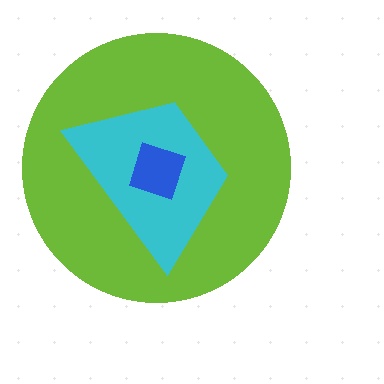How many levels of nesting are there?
3.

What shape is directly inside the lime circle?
The cyan trapezoid.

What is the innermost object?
The blue square.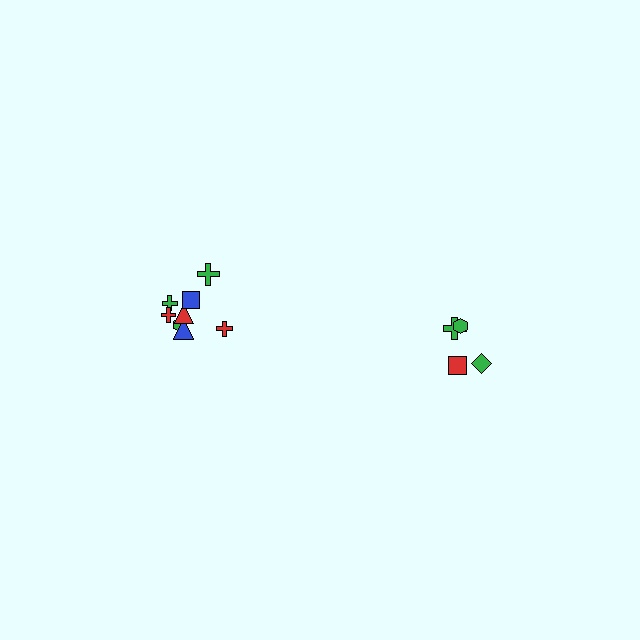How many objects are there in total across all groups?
There are 12 objects.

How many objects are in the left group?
There are 8 objects.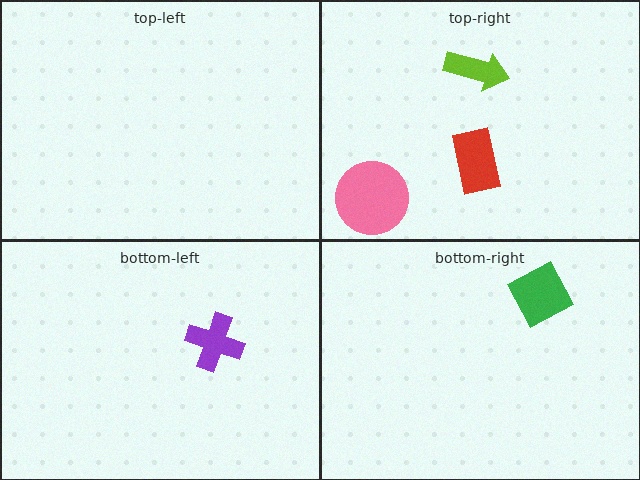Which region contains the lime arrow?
The top-right region.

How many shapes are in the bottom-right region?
1.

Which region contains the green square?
The bottom-right region.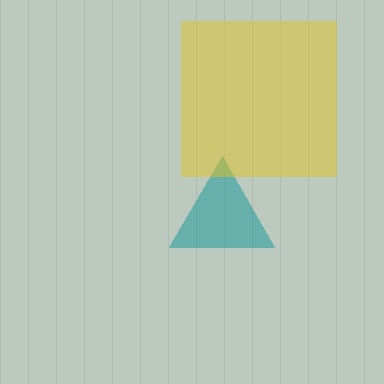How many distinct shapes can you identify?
There are 2 distinct shapes: a teal triangle, a yellow square.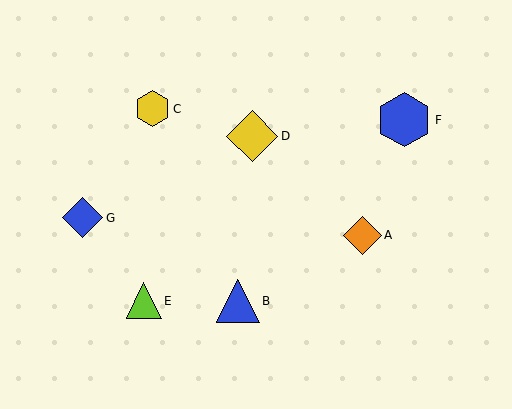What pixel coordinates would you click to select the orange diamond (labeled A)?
Click at (362, 235) to select the orange diamond A.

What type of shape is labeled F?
Shape F is a blue hexagon.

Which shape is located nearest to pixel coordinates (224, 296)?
The blue triangle (labeled B) at (238, 301) is nearest to that location.